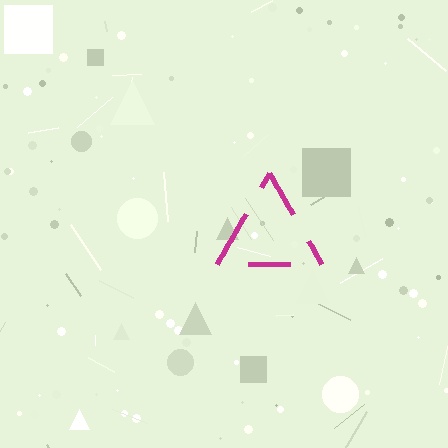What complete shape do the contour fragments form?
The contour fragments form a triangle.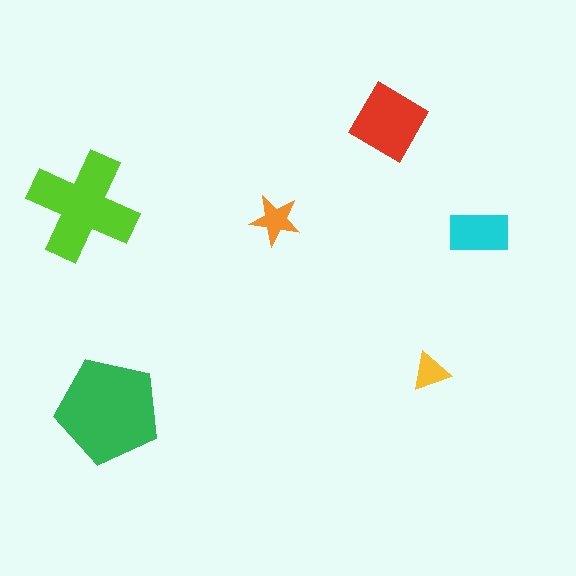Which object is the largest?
The green pentagon.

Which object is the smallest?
The yellow triangle.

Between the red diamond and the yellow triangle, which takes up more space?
The red diamond.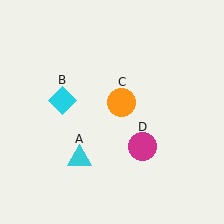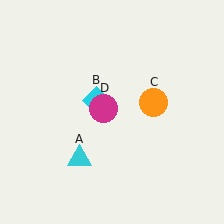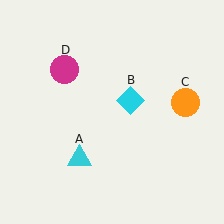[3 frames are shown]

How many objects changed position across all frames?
3 objects changed position: cyan diamond (object B), orange circle (object C), magenta circle (object D).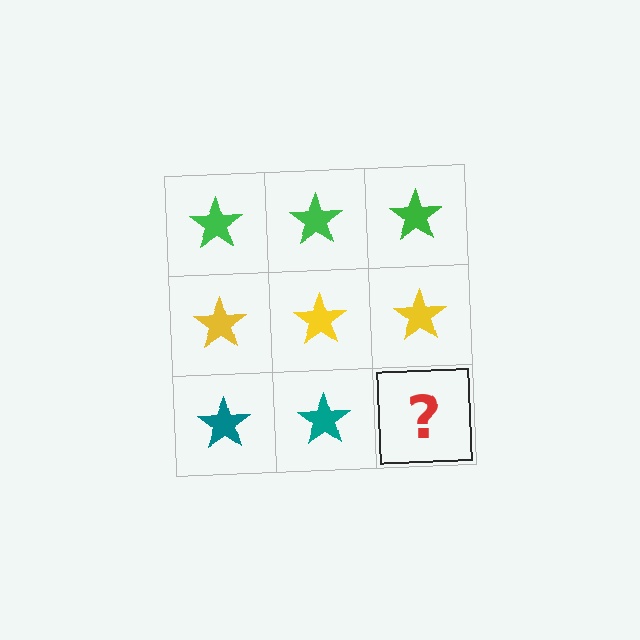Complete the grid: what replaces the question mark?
The question mark should be replaced with a teal star.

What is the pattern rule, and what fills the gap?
The rule is that each row has a consistent color. The gap should be filled with a teal star.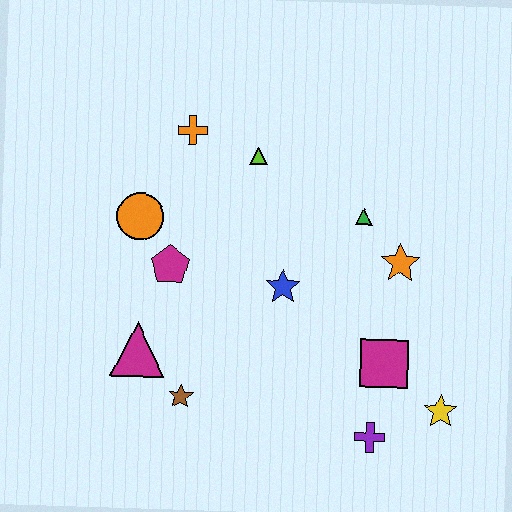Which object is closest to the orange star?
The green triangle is closest to the orange star.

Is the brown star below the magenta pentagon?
Yes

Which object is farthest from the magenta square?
The orange cross is farthest from the magenta square.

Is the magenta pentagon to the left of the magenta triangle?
No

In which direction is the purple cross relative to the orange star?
The purple cross is below the orange star.